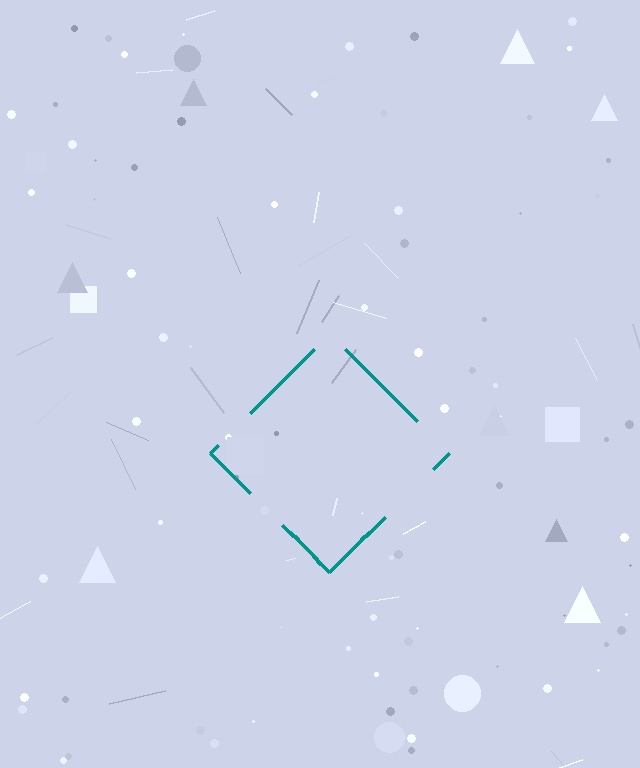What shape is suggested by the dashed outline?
The dashed outline suggests a diamond.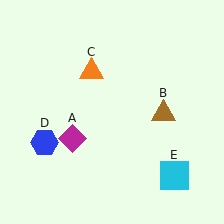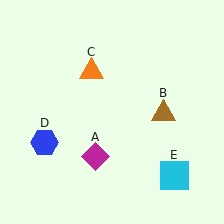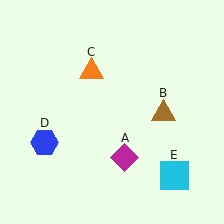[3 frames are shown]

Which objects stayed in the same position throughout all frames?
Brown triangle (object B) and orange triangle (object C) and blue hexagon (object D) and cyan square (object E) remained stationary.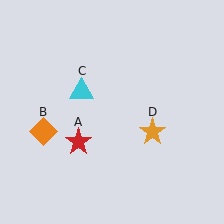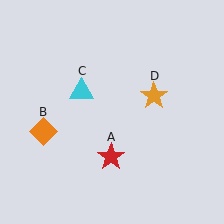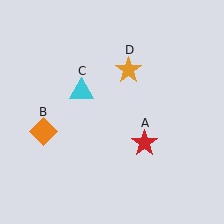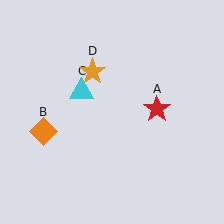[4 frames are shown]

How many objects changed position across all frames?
2 objects changed position: red star (object A), orange star (object D).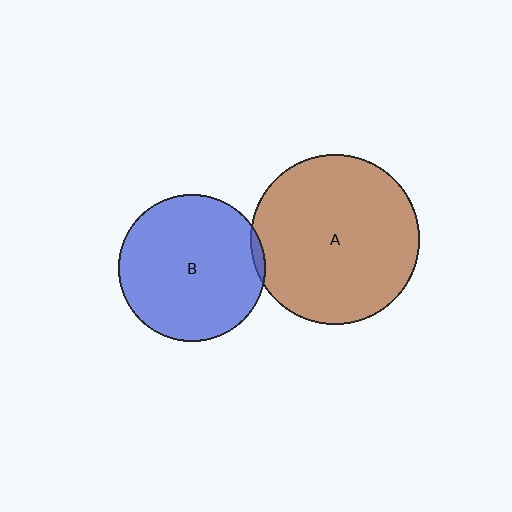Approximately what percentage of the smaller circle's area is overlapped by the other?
Approximately 5%.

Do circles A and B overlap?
Yes.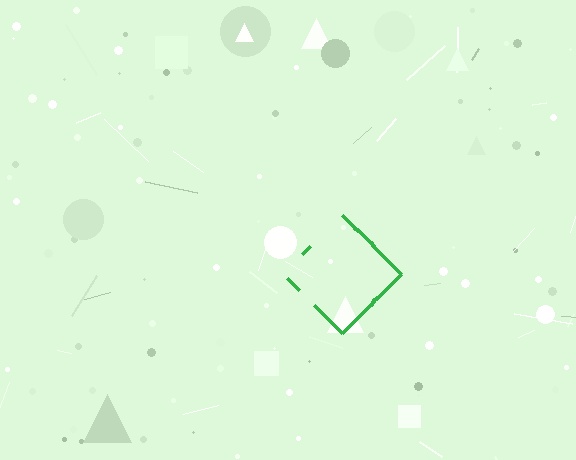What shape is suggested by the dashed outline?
The dashed outline suggests a diamond.